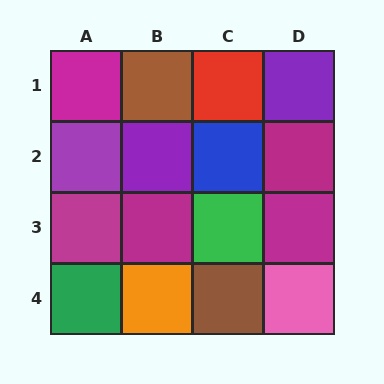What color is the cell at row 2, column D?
Magenta.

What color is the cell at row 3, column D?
Magenta.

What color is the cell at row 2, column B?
Purple.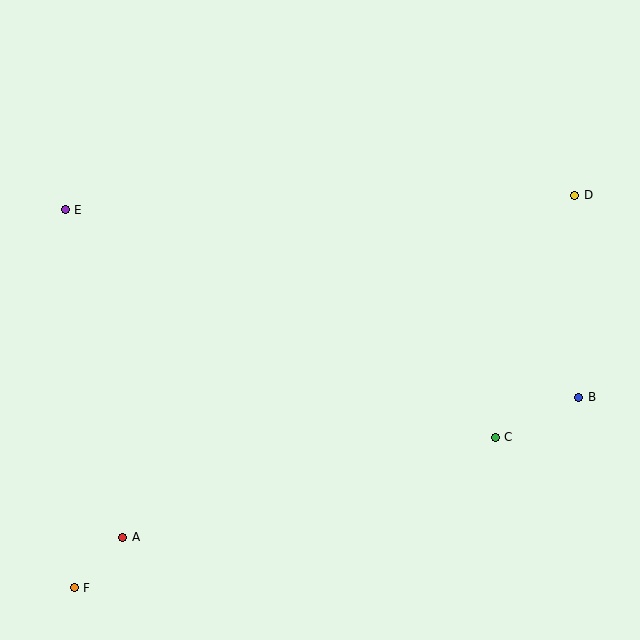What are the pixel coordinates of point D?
Point D is at (575, 195).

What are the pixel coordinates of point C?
Point C is at (495, 437).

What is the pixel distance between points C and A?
The distance between C and A is 386 pixels.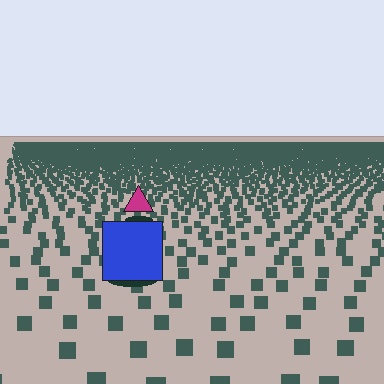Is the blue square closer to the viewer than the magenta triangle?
Yes. The blue square is closer — you can tell from the texture gradient: the ground texture is coarser near it.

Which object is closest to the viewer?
The blue square is closest. The texture marks near it are larger and more spread out.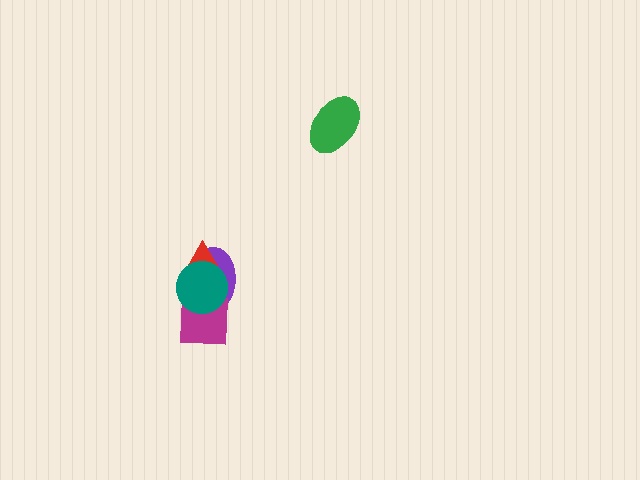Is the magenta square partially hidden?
Yes, it is partially covered by another shape.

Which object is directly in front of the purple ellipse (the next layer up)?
The magenta square is directly in front of the purple ellipse.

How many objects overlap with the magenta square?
2 objects overlap with the magenta square.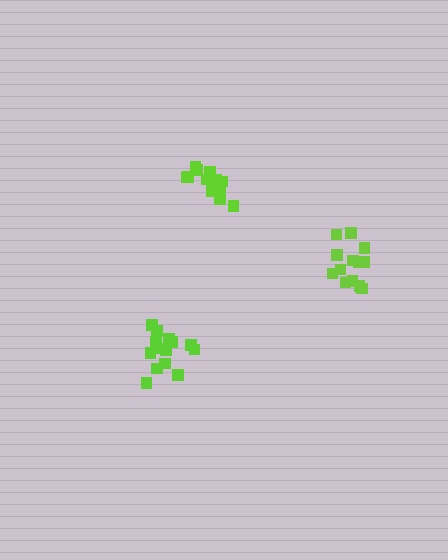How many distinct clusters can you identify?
There are 3 distinct clusters.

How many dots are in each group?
Group 1: 14 dots, Group 2: 12 dots, Group 3: 13 dots (39 total).